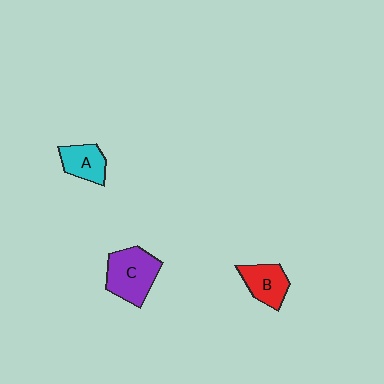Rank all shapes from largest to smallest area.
From largest to smallest: C (purple), B (red), A (cyan).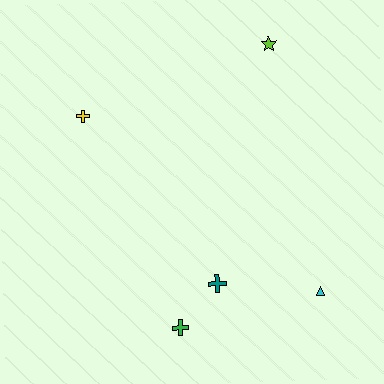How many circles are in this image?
There are no circles.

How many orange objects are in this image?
There are no orange objects.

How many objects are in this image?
There are 5 objects.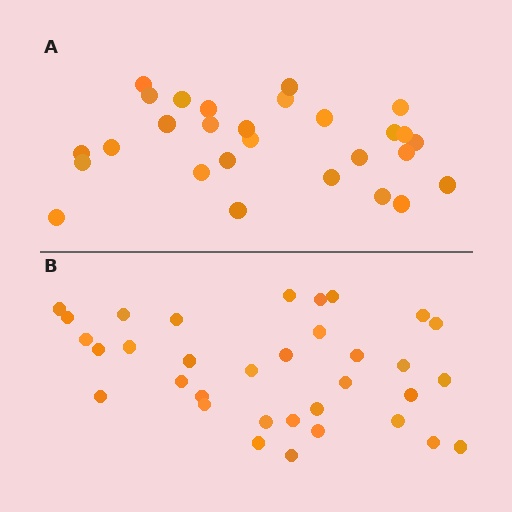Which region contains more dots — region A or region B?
Region B (the bottom region) has more dots.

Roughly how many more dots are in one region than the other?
Region B has about 6 more dots than region A.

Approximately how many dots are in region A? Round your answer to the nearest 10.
About 30 dots. (The exact count is 28, which rounds to 30.)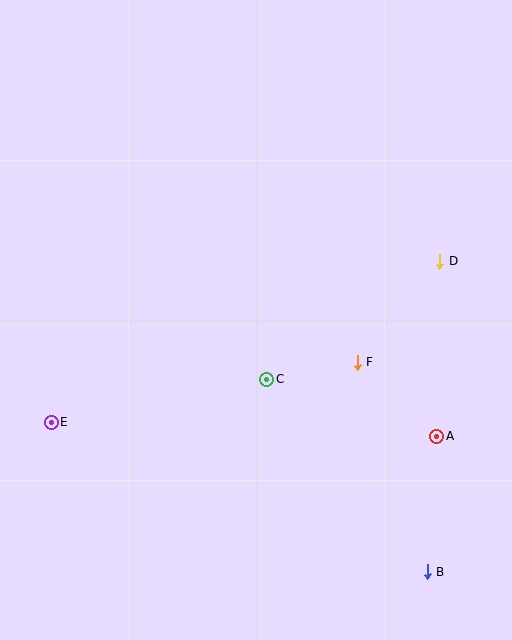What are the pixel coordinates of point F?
Point F is at (357, 362).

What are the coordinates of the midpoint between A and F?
The midpoint between A and F is at (397, 399).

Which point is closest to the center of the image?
Point C at (267, 379) is closest to the center.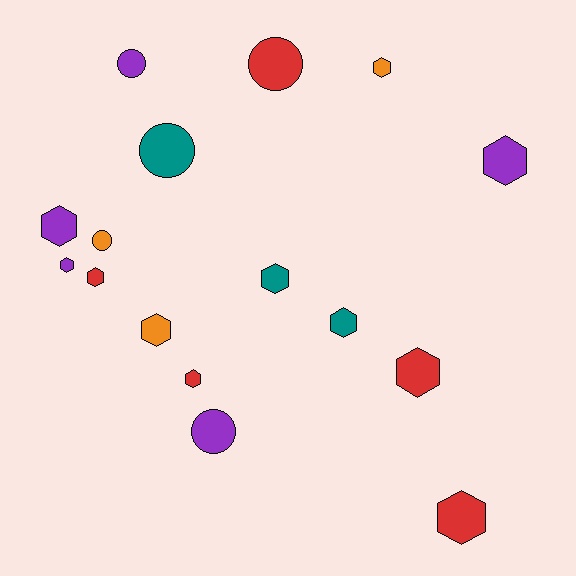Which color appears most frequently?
Red, with 5 objects.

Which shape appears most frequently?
Hexagon, with 11 objects.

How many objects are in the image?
There are 16 objects.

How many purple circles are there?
There are 2 purple circles.